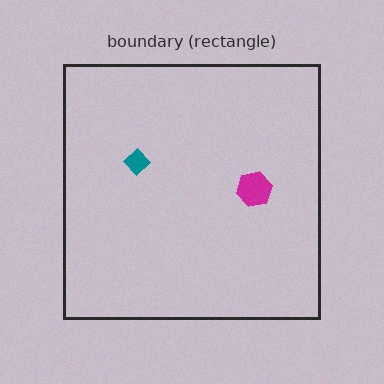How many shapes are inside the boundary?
2 inside, 0 outside.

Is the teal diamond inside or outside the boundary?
Inside.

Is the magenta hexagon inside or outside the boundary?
Inside.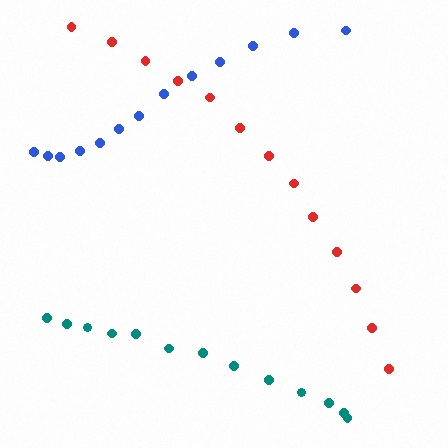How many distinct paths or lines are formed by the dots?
There are 3 distinct paths.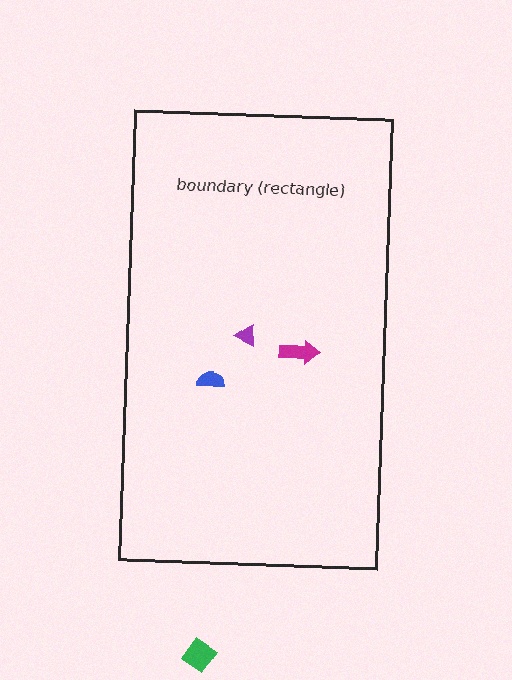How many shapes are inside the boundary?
3 inside, 1 outside.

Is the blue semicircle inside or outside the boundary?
Inside.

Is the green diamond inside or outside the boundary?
Outside.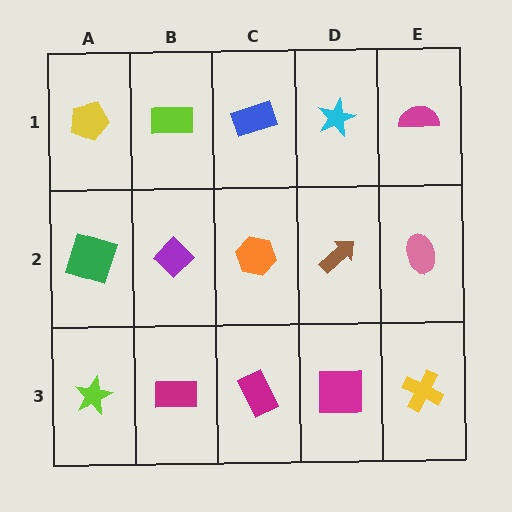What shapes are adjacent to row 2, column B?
A lime rectangle (row 1, column B), a magenta rectangle (row 3, column B), a green square (row 2, column A), an orange hexagon (row 2, column C).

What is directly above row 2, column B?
A lime rectangle.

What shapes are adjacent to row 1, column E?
A pink ellipse (row 2, column E), a cyan star (row 1, column D).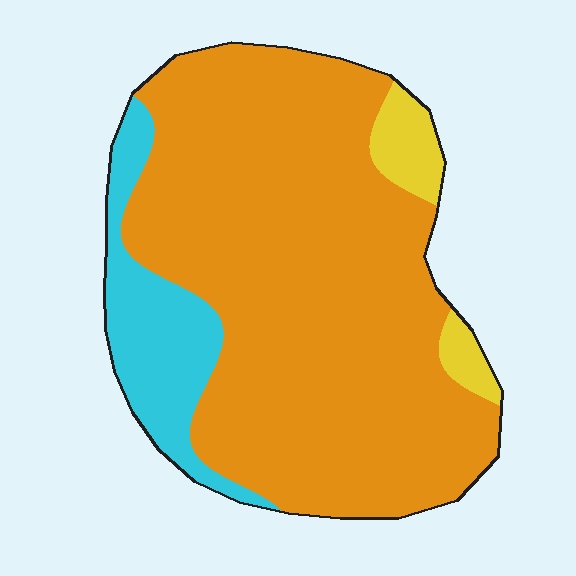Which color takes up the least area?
Yellow, at roughly 5%.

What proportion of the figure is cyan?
Cyan covers around 15% of the figure.